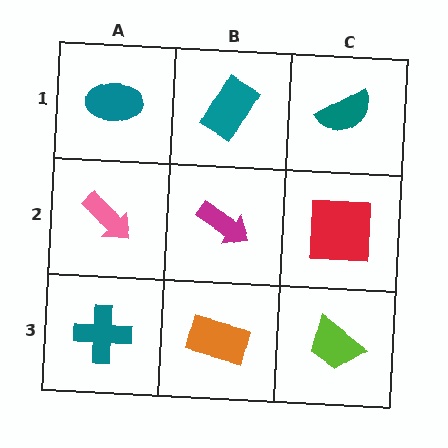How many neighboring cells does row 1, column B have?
3.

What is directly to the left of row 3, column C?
An orange rectangle.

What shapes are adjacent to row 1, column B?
A magenta arrow (row 2, column B), a teal ellipse (row 1, column A), a teal semicircle (row 1, column C).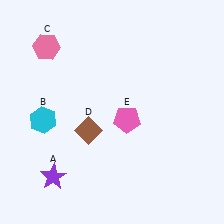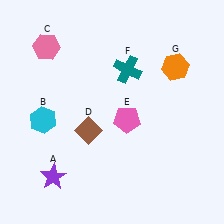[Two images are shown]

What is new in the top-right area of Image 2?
A teal cross (F) was added in the top-right area of Image 2.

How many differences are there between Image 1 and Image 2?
There are 2 differences between the two images.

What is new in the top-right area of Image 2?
An orange hexagon (G) was added in the top-right area of Image 2.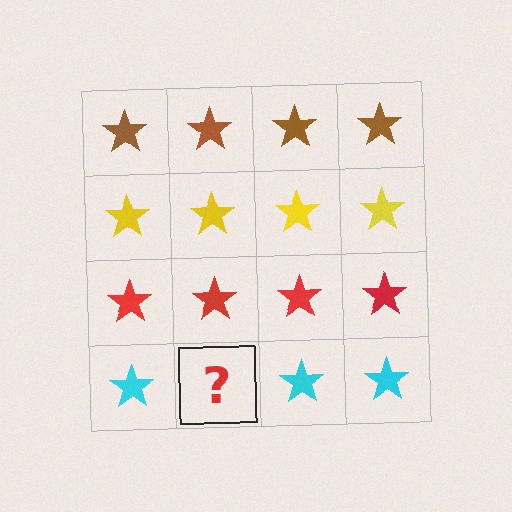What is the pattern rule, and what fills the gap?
The rule is that each row has a consistent color. The gap should be filled with a cyan star.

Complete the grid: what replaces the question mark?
The question mark should be replaced with a cyan star.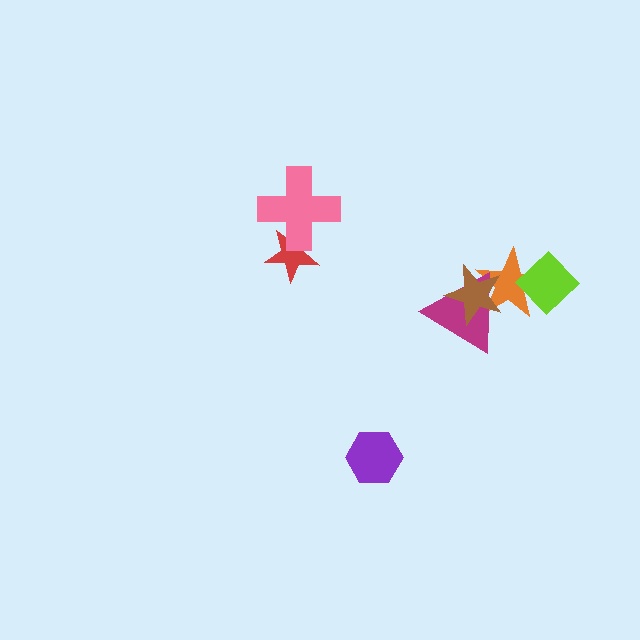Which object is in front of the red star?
The pink cross is in front of the red star.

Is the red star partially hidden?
Yes, it is partially covered by another shape.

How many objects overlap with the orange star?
3 objects overlap with the orange star.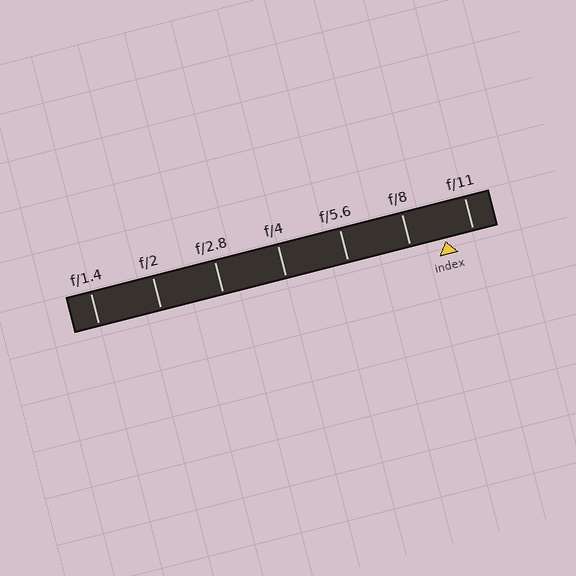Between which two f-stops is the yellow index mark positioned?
The index mark is between f/8 and f/11.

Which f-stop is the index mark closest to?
The index mark is closest to f/11.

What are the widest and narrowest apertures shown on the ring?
The widest aperture shown is f/1.4 and the narrowest is f/11.